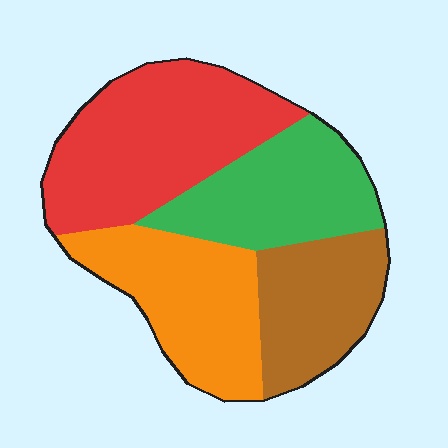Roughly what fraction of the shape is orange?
Orange covers roughly 25% of the shape.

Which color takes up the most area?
Red, at roughly 35%.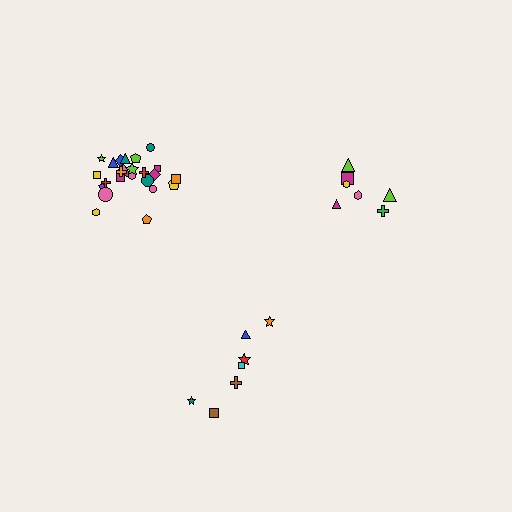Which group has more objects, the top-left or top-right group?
The top-left group.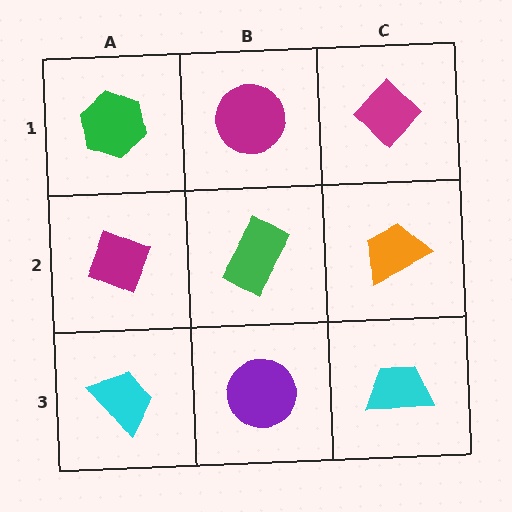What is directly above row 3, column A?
A magenta diamond.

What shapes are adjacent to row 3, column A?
A magenta diamond (row 2, column A), a purple circle (row 3, column B).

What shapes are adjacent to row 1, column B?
A green rectangle (row 2, column B), a green hexagon (row 1, column A), a magenta diamond (row 1, column C).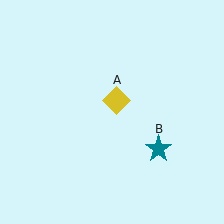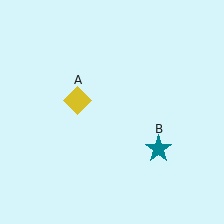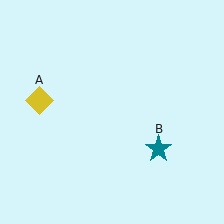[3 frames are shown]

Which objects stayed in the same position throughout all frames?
Teal star (object B) remained stationary.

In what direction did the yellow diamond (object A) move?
The yellow diamond (object A) moved left.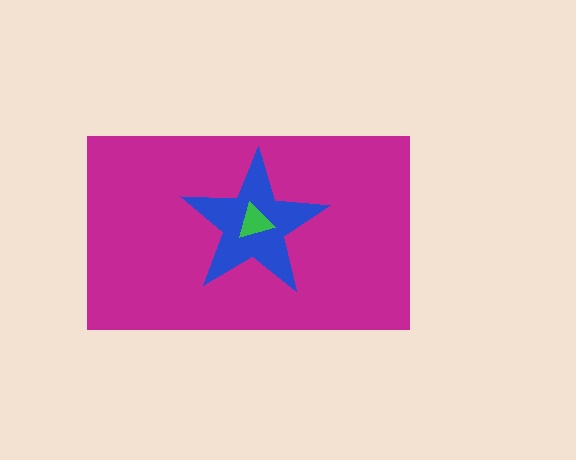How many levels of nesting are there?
3.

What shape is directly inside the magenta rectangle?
The blue star.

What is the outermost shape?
The magenta rectangle.